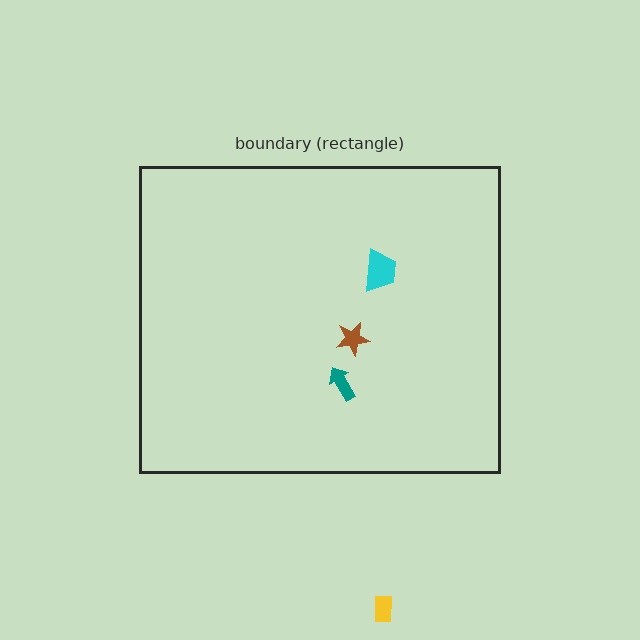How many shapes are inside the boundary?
3 inside, 1 outside.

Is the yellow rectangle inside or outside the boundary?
Outside.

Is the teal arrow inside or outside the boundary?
Inside.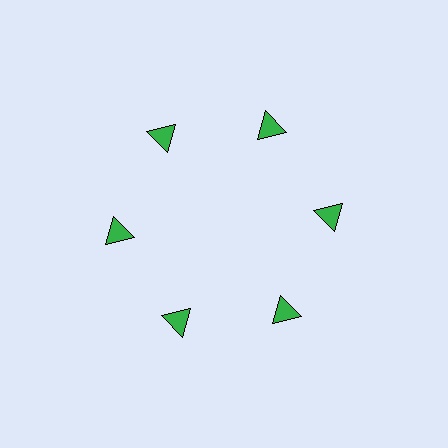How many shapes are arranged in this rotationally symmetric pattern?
There are 6 shapes, arranged in 6 groups of 1.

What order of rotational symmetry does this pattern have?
This pattern has 6-fold rotational symmetry.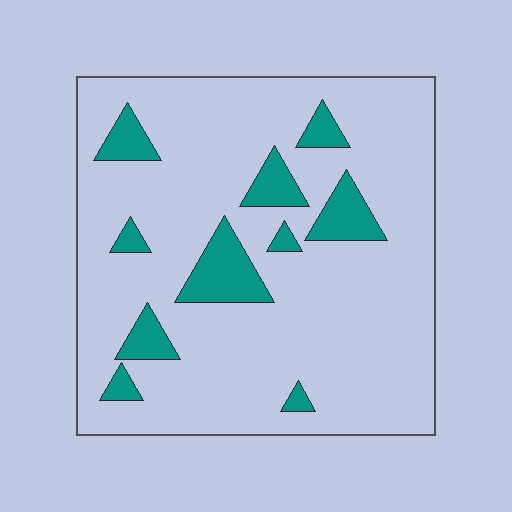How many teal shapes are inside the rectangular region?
10.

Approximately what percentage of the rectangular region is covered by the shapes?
Approximately 15%.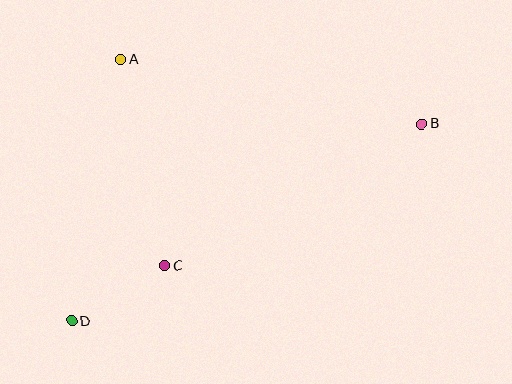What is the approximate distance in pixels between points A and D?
The distance between A and D is approximately 266 pixels.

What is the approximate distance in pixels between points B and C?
The distance between B and C is approximately 294 pixels.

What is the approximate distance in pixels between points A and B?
The distance between A and B is approximately 308 pixels.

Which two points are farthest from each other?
Points B and D are farthest from each other.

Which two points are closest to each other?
Points C and D are closest to each other.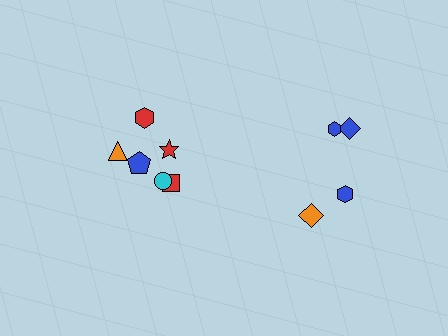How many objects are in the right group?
There are 4 objects.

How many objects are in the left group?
There are 6 objects.